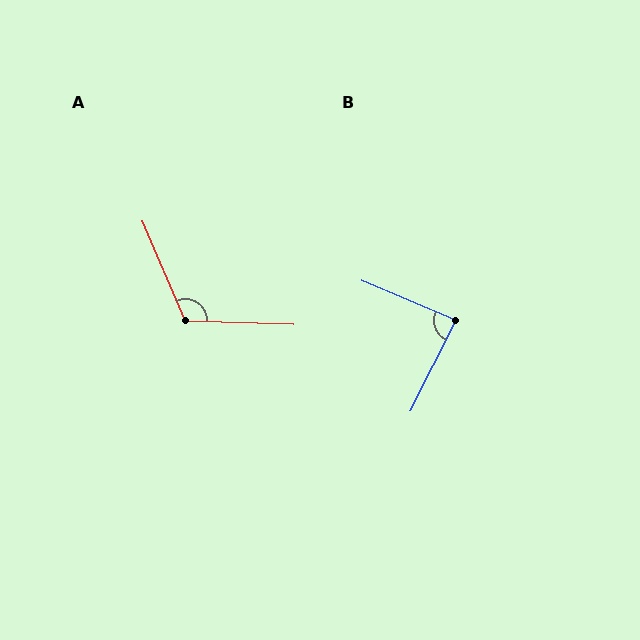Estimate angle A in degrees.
Approximately 115 degrees.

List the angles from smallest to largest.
B (86°), A (115°).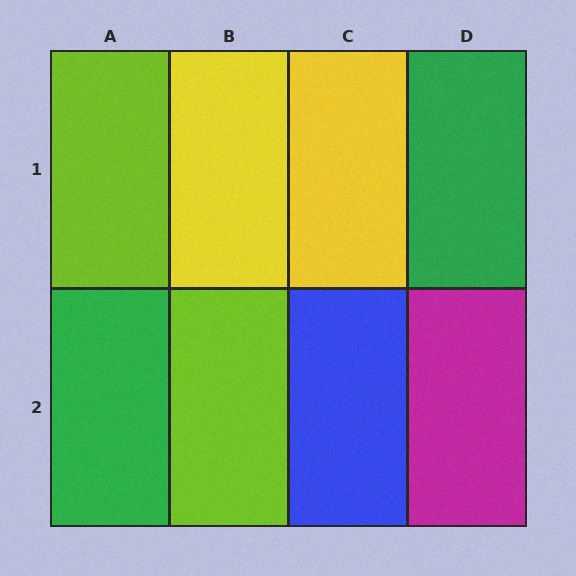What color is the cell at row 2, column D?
Magenta.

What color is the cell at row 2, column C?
Blue.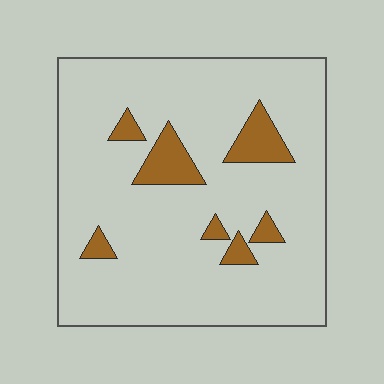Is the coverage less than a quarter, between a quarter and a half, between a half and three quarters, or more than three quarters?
Less than a quarter.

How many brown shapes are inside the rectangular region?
7.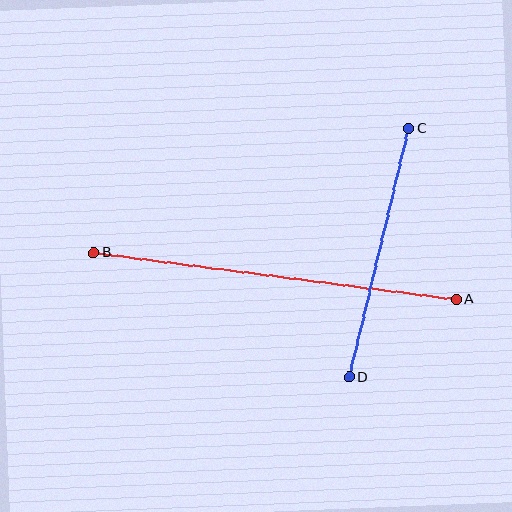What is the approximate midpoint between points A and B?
The midpoint is at approximately (275, 276) pixels.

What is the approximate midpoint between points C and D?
The midpoint is at approximately (379, 253) pixels.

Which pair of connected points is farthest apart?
Points A and B are farthest apart.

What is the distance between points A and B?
The distance is approximately 366 pixels.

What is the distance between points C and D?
The distance is approximately 255 pixels.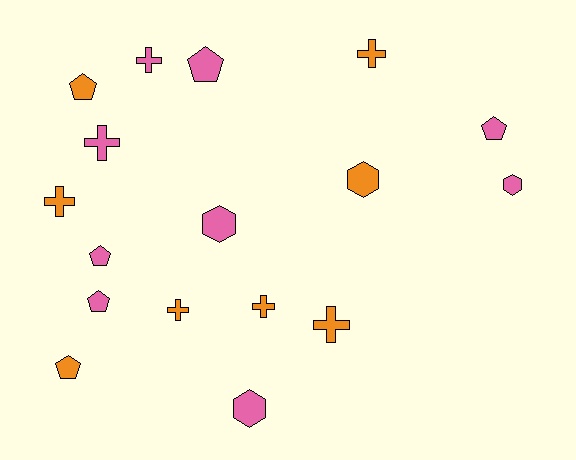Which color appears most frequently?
Pink, with 9 objects.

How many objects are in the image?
There are 17 objects.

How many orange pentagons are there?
There are 2 orange pentagons.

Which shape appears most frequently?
Cross, with 7 objects.